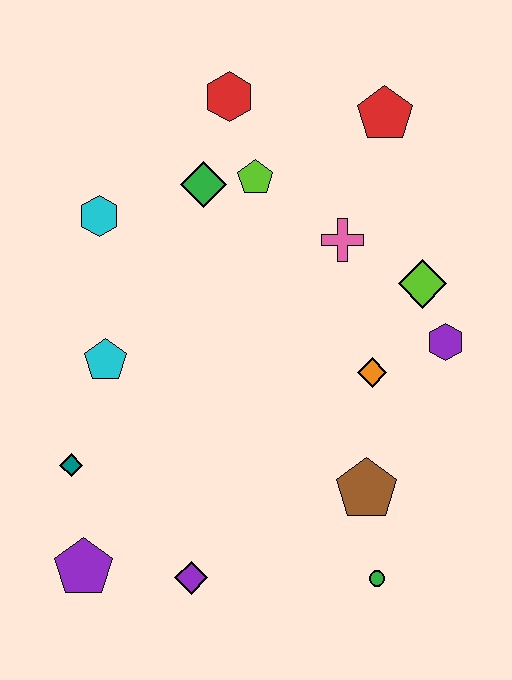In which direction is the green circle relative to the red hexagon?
The green circle is below the red hexagon.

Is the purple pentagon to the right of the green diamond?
No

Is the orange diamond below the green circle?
No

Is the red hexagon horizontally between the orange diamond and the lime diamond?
No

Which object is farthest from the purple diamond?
The red pentagon is farthest from the purple diamond.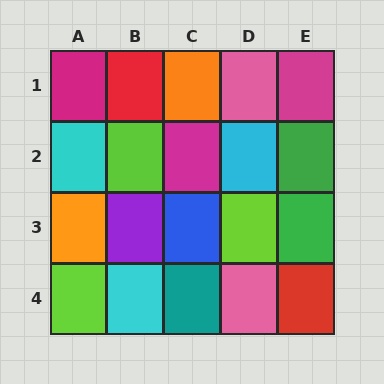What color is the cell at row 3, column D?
Lime.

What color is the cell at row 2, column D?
Cyan.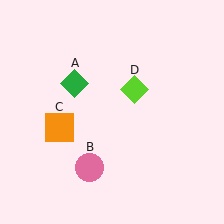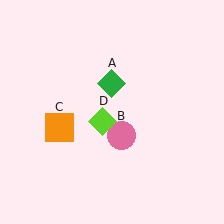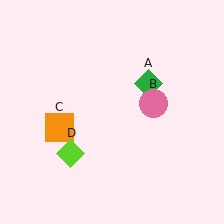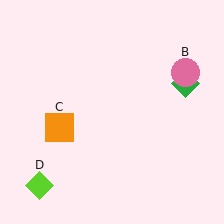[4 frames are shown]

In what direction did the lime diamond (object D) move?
The lime diamond (object D) moved down and to the left.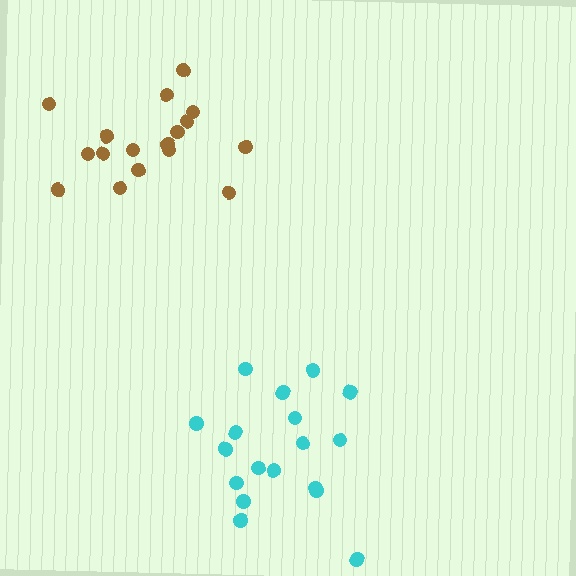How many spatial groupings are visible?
There are 2 spatial groupings.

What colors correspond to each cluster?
The clusters are colored: brown, cyan.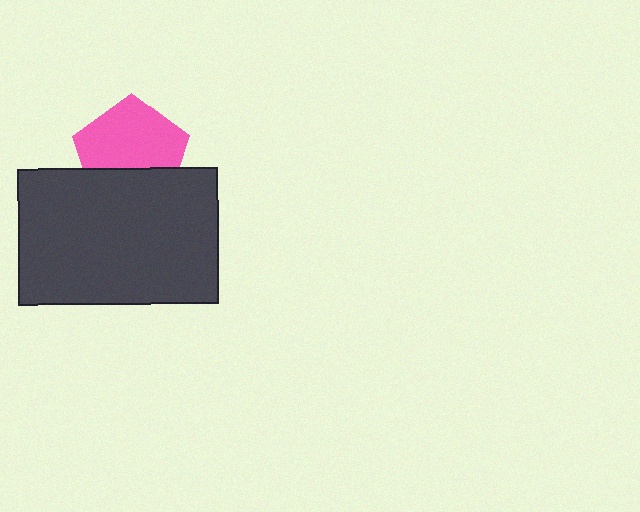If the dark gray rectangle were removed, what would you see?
You would see the complete pink pentagon.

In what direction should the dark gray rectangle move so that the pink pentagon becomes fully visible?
The dark gray rectangle should move down. That is the shortest direction to clear the overlap and leave the pink pentagon fully visible.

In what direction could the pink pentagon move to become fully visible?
The pink pentagon could move up. That would shift it out from behind the dark gray rectangle entirely.